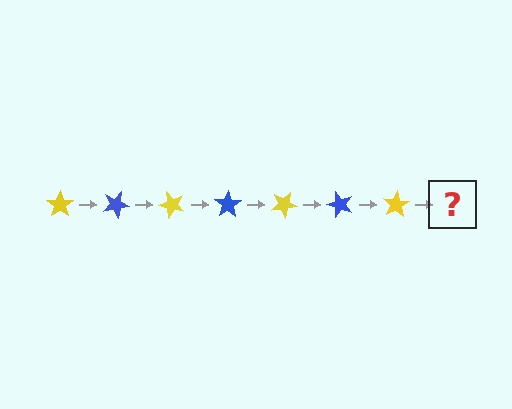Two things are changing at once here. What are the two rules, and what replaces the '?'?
The two rules are that it rotates 25 degrees each step and the color cycles through yellow and blue. The '?' should be a blue star, rotated 175 degrees from the start.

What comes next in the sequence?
The next element should be a blue star, rotated 175 degrees from the start.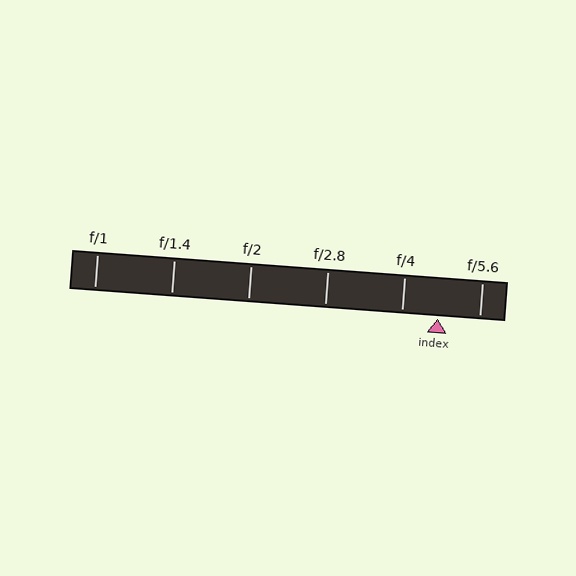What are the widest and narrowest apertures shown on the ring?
The widest aperture shown is f/1 and the narrowest is f/5.6.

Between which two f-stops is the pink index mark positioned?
The index mark is between f/4 and f/5.6.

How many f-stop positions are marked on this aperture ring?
There are 6 f-stop positions marked.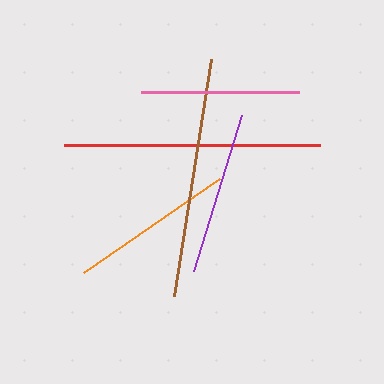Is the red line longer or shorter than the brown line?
The red line is longer than the brown line.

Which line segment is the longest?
The red line is the longest at approximately 256 pixels.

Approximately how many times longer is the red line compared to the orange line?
The red line is approximately 1.5 times the length of the orange line.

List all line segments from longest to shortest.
From longest to shortest: red, brown, orange, purple, pink.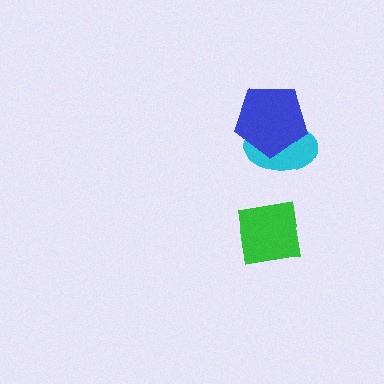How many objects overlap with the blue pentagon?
1 object overlaps with the blue pentagon.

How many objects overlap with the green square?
0 objects overlap with the green square.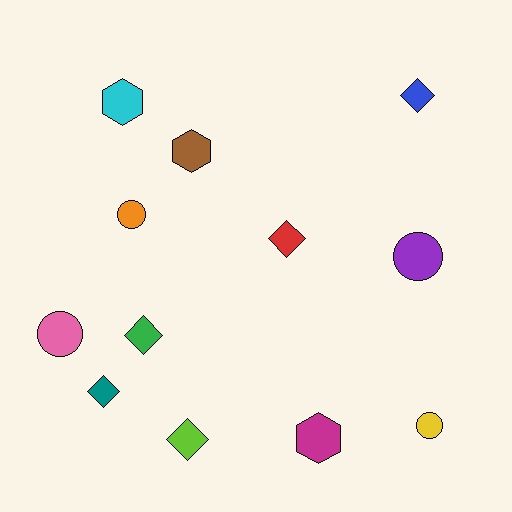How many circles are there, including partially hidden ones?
There are 4 circles.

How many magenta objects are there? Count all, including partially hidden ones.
There is 1 magenta object.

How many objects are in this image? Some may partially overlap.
There are 12 objects.